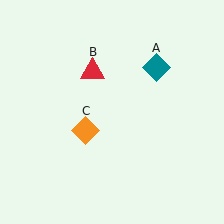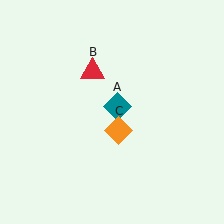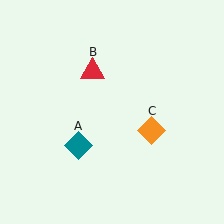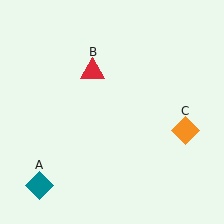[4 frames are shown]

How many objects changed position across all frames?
2 objects changed position: teal diamond (object A), orange diamond (object C).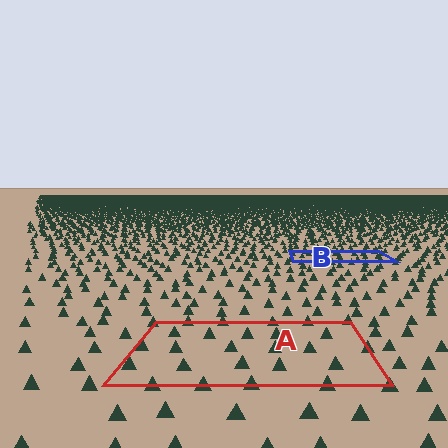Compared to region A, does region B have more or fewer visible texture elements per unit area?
Region B has more texture elements per unit area — they are packed more densely because it is farther away.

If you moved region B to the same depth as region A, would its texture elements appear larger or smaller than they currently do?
They would appear larger. At a closer depth, the same texture elements are projected at a bigger on-screen size.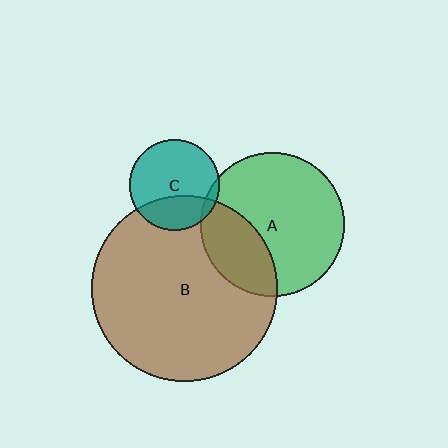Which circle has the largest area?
Circle B (brown).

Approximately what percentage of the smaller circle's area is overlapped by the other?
Approximately 5%.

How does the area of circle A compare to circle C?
Approximately 2.5 times.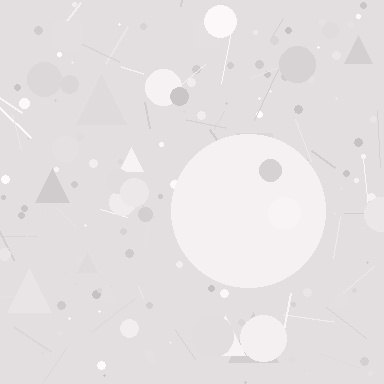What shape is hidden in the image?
A circle is hidden in the image.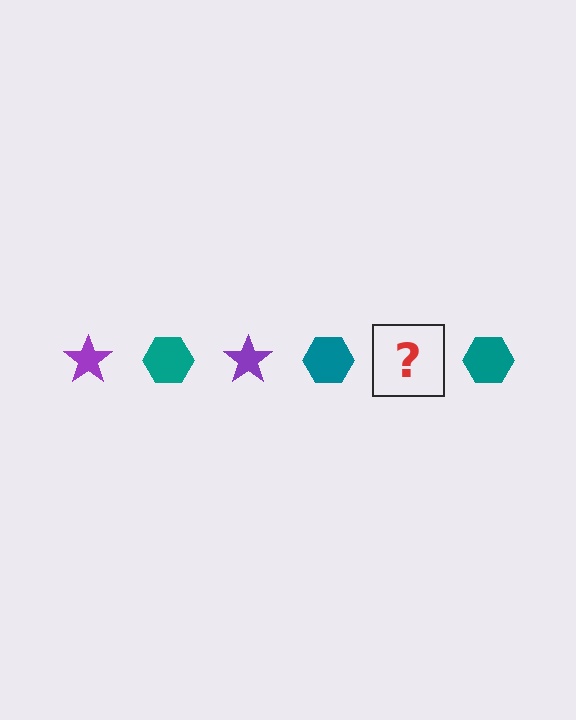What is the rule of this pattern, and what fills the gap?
The rule is that the pattern alternates between purple star and teal hexagon. The gap should be filled with a purple star.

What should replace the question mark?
The question mark should be replaced with a purple star.